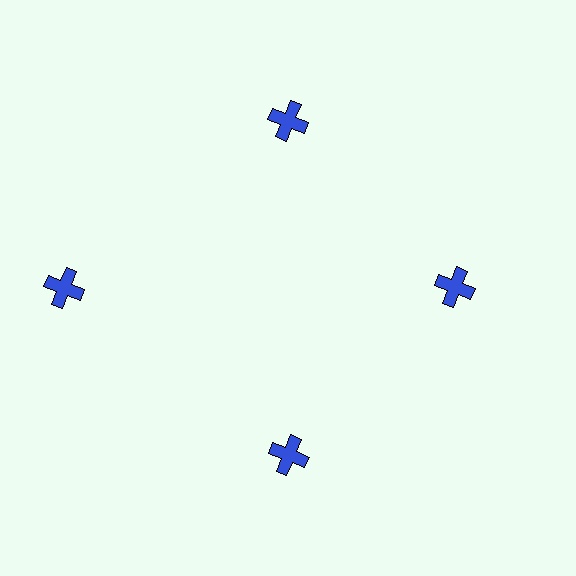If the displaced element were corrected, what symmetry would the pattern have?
It would have 4-fold rotational symmetry — the pattern would map onto itself every 90 degrees.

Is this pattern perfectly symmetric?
No. The 4 blue crosses are arranged in a ring, but one element near the 9 o'clock position is pushed outward from the center, breaking the 4-fold rotational symmetry.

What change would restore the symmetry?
The symmetry would be restored by moving it inward, back onto the ring so that all 4 crosses sit at equal angles and equal distance from the center.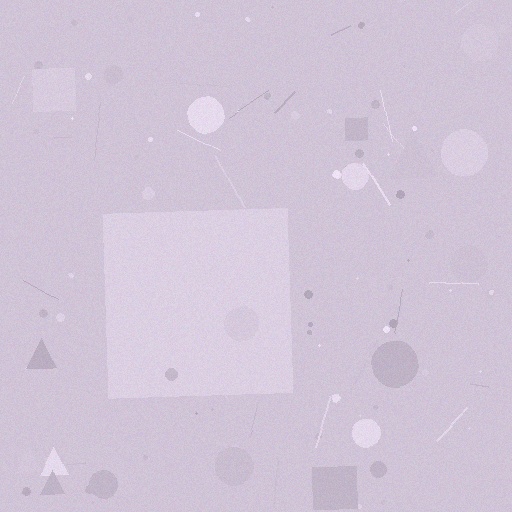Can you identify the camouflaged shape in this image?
The camouflaged shape is a square.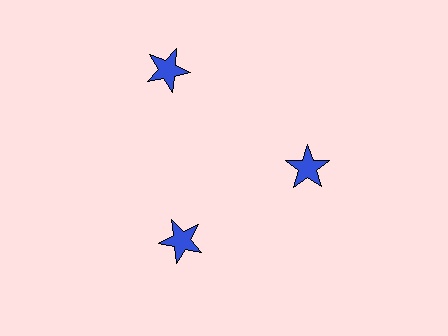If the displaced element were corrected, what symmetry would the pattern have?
It would have 3-fold rotational symmetry — the pattern would map onto itself every 120 degrees.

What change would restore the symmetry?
The symmetry would be restored by moving it inward, back onto the ring so that all 3 stars sit at equal angles and equal distance from the center.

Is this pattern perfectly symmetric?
No. The 3 blue stars are arranged in a ring, but one element near the 11 o'clock position is pushed outward from the center, breaking the 3-fold rotational symmetry.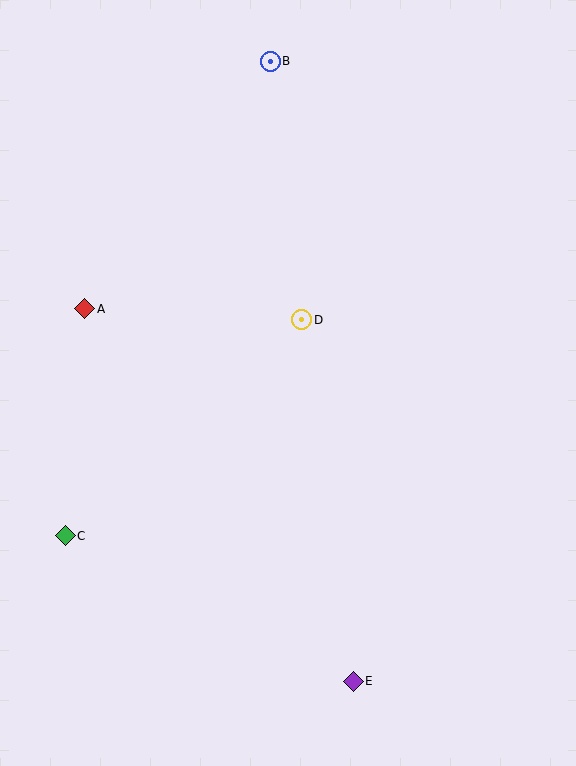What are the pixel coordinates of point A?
Point A is at (85, 309).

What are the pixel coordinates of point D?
Point D is at (302, 320).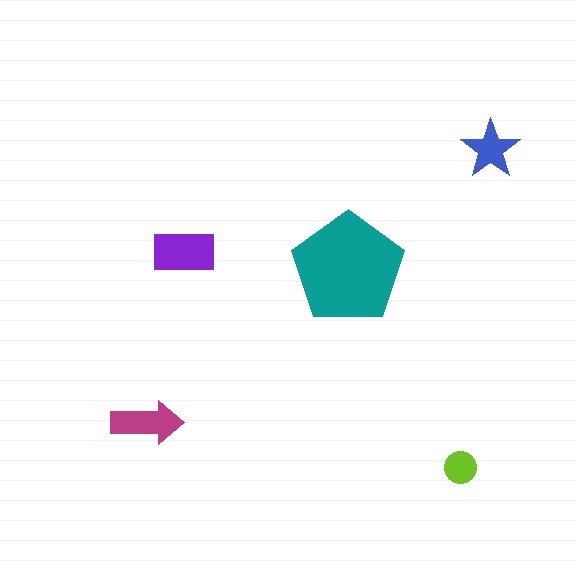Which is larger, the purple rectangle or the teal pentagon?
The teal pentagon.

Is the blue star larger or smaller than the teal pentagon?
Smaller.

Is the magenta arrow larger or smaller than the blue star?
Larger.